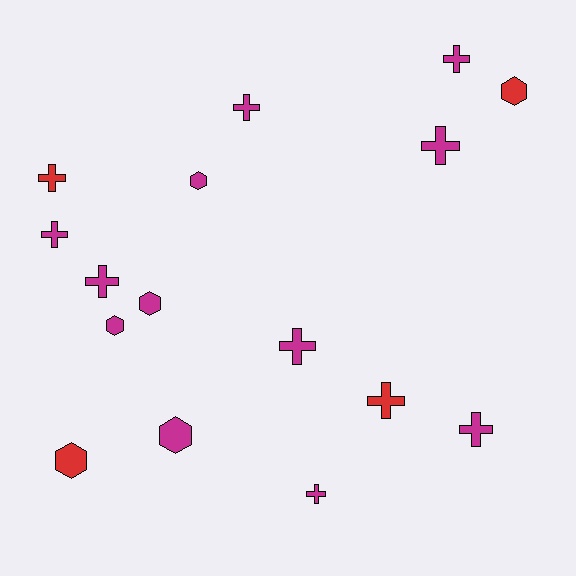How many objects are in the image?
There are 16 objects.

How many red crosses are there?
There are 2 red crosses.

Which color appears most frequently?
Magenta, with 12 objects.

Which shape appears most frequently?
Cross, with 10 objects.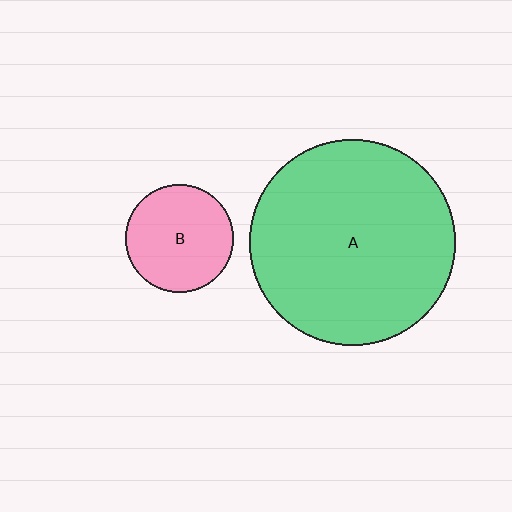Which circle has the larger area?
Circle A (green).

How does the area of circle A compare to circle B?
Approximately 3.6 times.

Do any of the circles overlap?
No, none of the circles overlap.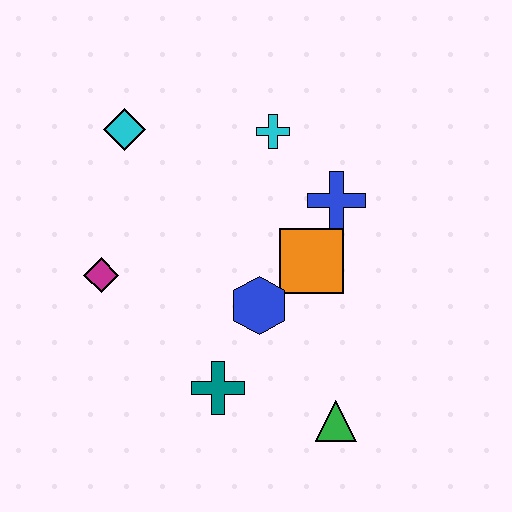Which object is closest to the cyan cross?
The blue cross is closest to the cyan cross.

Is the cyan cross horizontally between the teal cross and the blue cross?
Yes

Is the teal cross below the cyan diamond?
Yes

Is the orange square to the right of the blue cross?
No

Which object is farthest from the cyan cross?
The green triangle is farthest from the cyan cross.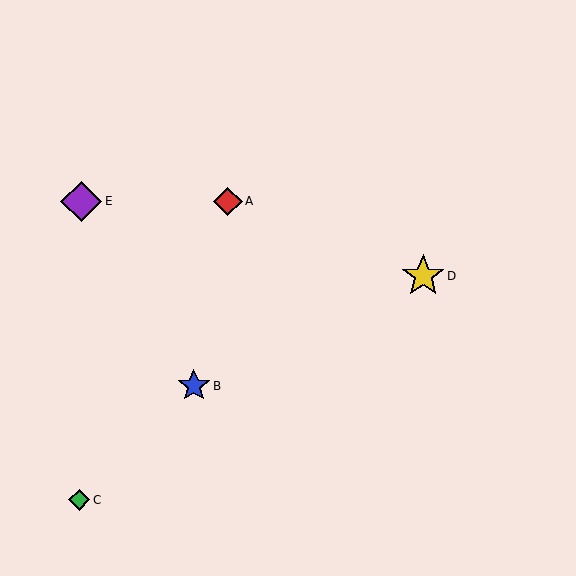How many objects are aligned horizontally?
2 objects (A, E) are aligned horizontally.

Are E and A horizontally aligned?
Yes, both are at y≈201.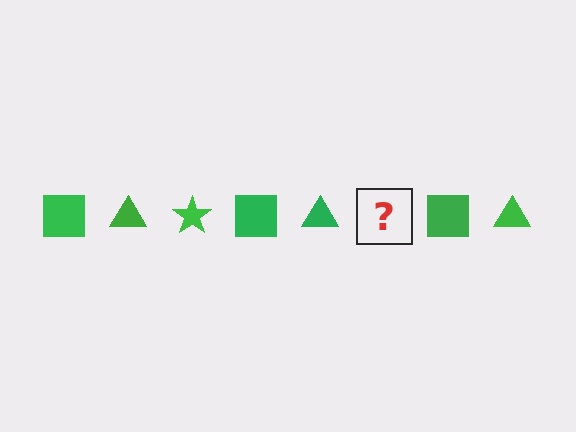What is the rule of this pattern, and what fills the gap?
The rule is that the pattern cycles through square, triangle, star shapes in green. The gap should be filled with a green star.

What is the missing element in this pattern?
The missing element is a green star.